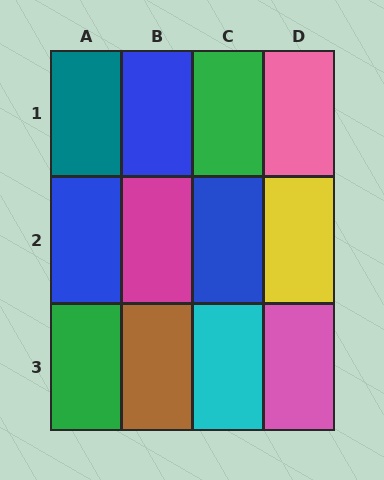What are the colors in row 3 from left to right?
Green, brown, cyan, pink.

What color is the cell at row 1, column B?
Blue.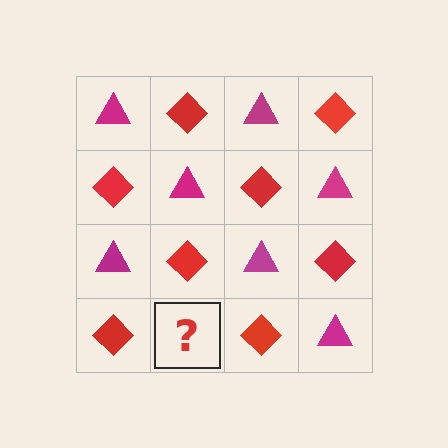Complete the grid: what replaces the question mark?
The question mark should be replaced with a magenta triangle.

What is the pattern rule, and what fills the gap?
The rule is that it alternates magenta triangle and red diamond in a checkerboard pattern. The gap should be filled with a magenta triangle.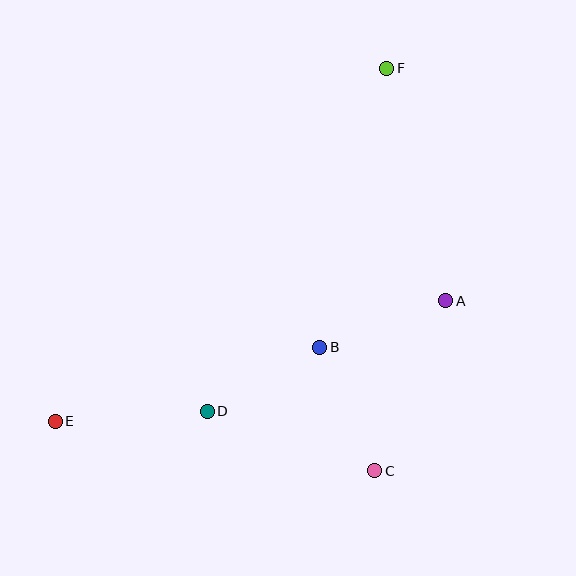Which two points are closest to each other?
Points B and D are closest to each other.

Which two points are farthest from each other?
Points E and F are farthest from each other.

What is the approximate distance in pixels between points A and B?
The distance between A and B is approximately 134 pixels.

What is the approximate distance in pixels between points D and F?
The distance between D and F is approximately 387 pixels.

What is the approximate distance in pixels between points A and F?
The distance between A and F is approximately 240 pixels.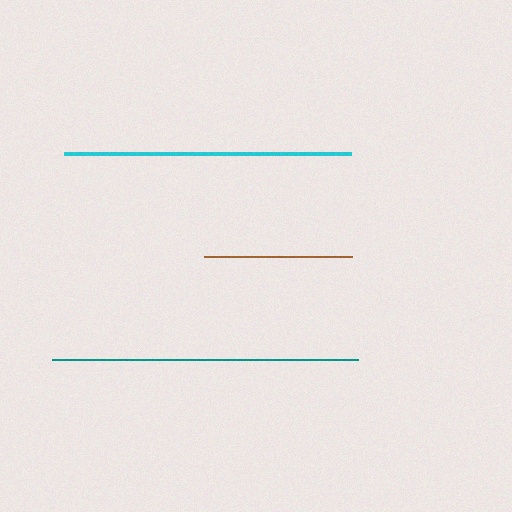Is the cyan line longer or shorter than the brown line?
The cyan line is longer than the brown line.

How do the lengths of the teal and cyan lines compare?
The teal and cyan lines are approximately the same length.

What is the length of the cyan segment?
The cyan segment is approximately 287 pixels long.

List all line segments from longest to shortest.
From longest to shortest: teal, cyan, brown.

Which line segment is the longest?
The teal line is the longest at approximately 306 pixels.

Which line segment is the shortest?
The brown line is the shortest at approximately 148 pixels.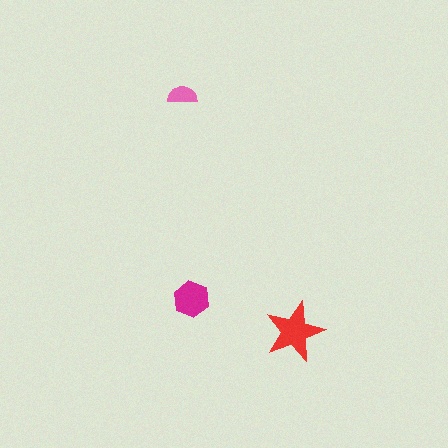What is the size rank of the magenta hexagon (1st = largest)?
2nd.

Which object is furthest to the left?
The pink semicircle is leftmost.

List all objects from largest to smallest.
The red star, the magenta hexagon, the pink semicircle.